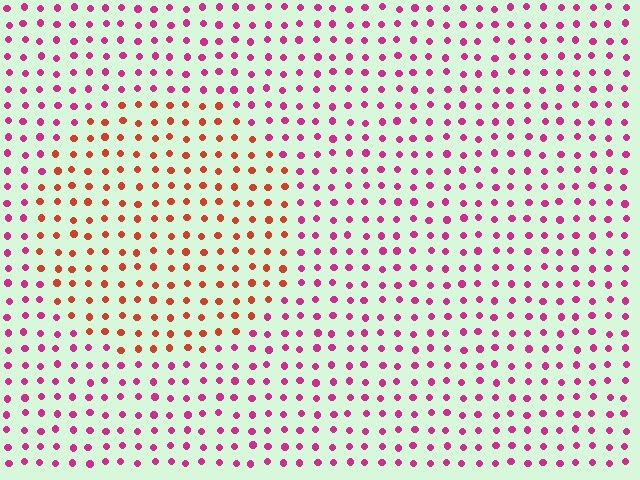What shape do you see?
I see a circle.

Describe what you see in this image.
The image is filled with small magenta elements in a uniform arrangement. A circle-shaped region is visible where the elements are tinted to a slightly different hue, forming a subtle color boundary.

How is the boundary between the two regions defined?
The boundary is defined purely by a slight shift in hue (about 45 degrees). Spacing, size, and orientation are identical on both sides.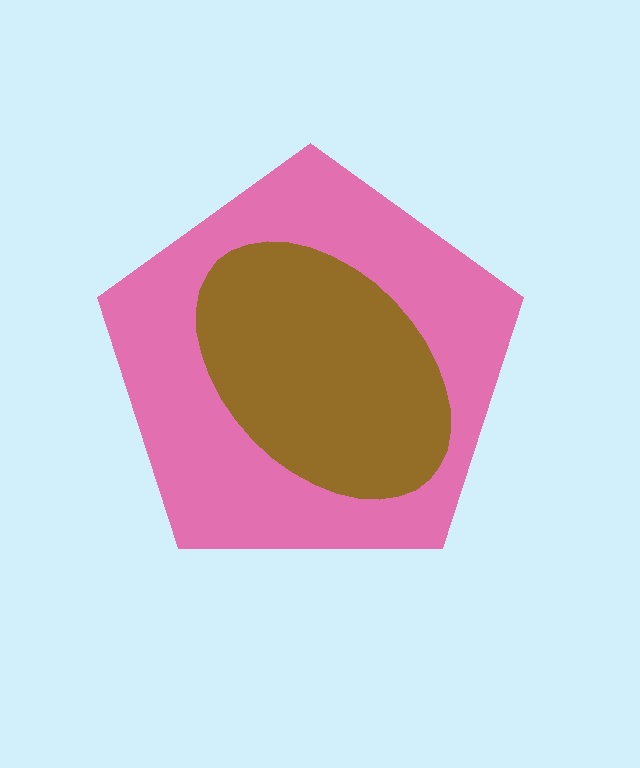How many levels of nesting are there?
2.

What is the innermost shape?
The brown ellipse.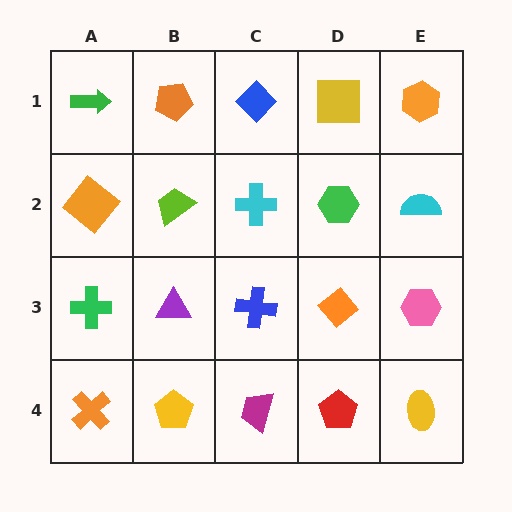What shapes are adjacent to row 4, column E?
A pink hexagon (row 3, column E), a red pentagon (row 4, column D).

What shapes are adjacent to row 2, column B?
An orange pentagon (row 1, column B), a purple triangle (row 3, column B), an orange diamond (row 2, column A), a cyan cross (row 2, column C).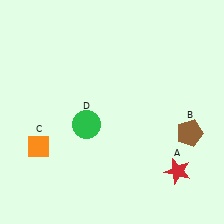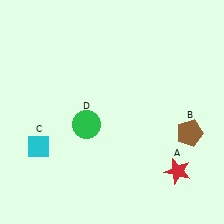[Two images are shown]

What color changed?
The diamond (C) changed from orange in Image 1 to cyan in Image 2.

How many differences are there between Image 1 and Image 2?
There is 1 difference between the two images.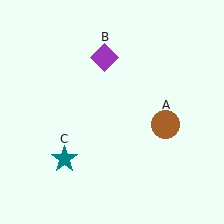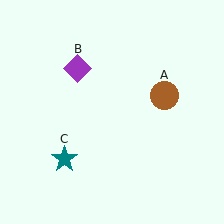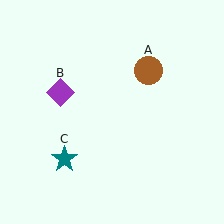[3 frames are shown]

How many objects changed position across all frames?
2 objects changed position: brown circle (object A), purple diamond (object B).